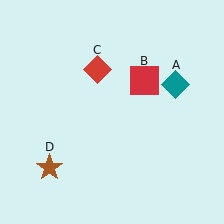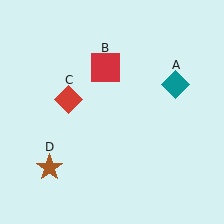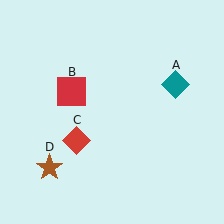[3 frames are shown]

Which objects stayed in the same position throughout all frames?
Teal diamond (object A) and brown star (object D) remained stationary.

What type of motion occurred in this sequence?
The red square (object B), red diamond (object C) rotated counterclockwise around the center of the scene.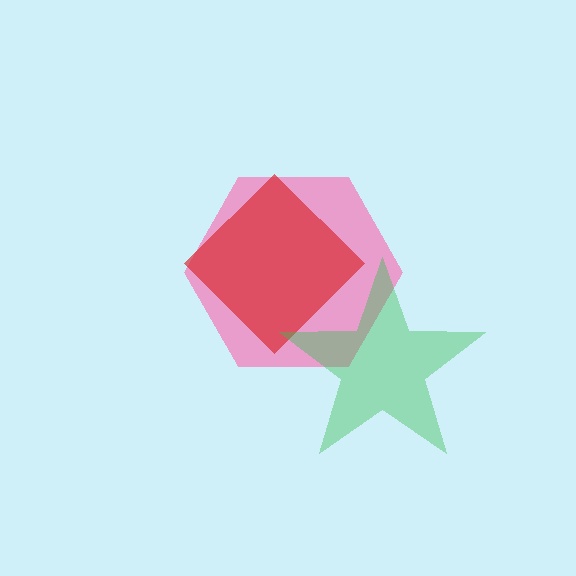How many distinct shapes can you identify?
There are 3 distinct shapes: a pink hexagon, a red diamond, a green star.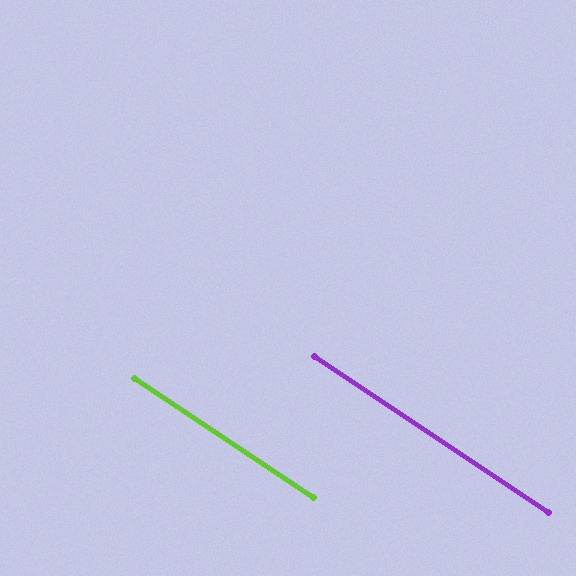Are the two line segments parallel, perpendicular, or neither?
Parallel — their directions differ by only 0.2°.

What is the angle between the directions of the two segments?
Approximately 0 degrees.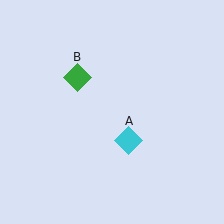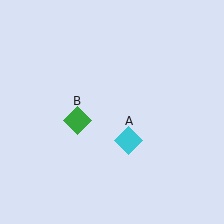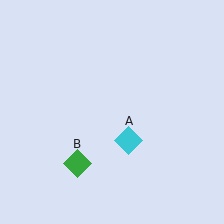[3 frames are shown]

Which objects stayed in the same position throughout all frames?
Cyan diamond (object A) remained stationary.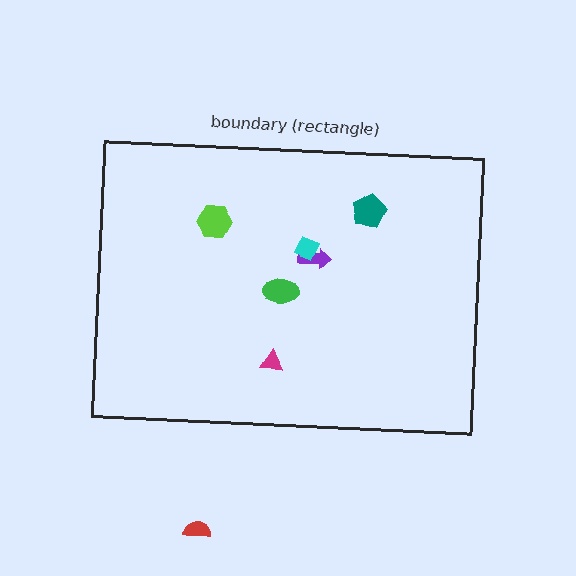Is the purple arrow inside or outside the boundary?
Inside.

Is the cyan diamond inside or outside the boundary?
Inside.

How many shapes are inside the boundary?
6 inside, 1 outside.